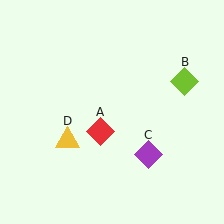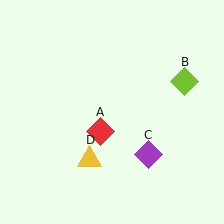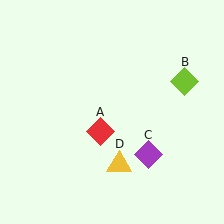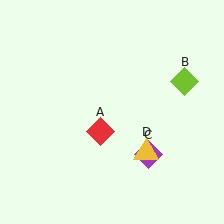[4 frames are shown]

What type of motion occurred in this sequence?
The yellow triangle (object D) rotated counterclockwise around the center of the scene.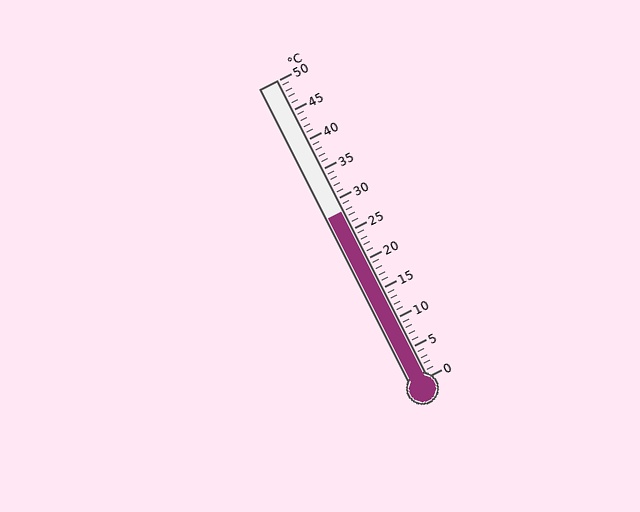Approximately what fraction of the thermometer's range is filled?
The thermometer is filled to approximately 55% of its range.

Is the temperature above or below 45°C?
The temperature is below 45°C.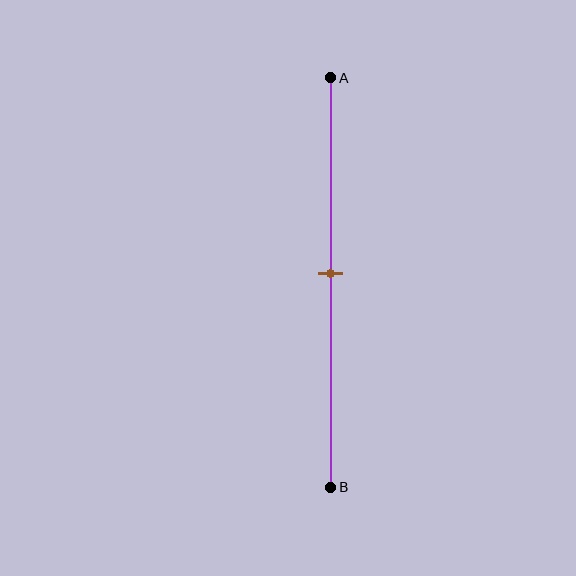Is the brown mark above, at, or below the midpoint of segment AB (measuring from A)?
The brown mark is approximately at the midpoint of segment AB.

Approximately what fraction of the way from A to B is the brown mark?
The brown mark is approximately 50% of the way from A to B.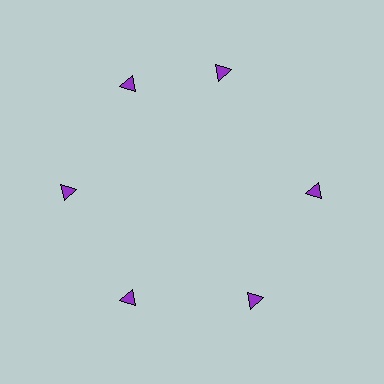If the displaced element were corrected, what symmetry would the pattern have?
It would have 6-fold rotational symmetry — the pattern would map onto itself every 60 degrees.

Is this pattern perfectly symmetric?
No. The 6 purple triangles are arranged in a ring, but one element near the 1 o'clock position is rotated out of alignment along the ring, breaking the 6-fold rotational symmetry.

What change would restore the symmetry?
The symmetry would be restored by rotating it back into even spacing with its neighbors so that all 6 triangles sit at equal angles and equal distance from the center.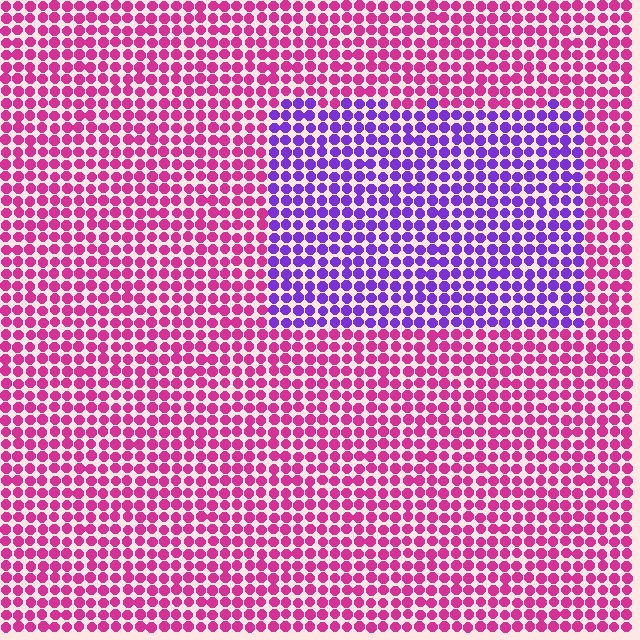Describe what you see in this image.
The image is filled with small magenta elements in a uniform arrangement. A rectangle-shaped region is visible where the elements are tinted to a slightly different hue, forming a subtle color boundary.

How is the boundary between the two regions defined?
The boundary is defined purely by a slight shift in hue (about 56 degrees). Spacing, size, and orientation are identical on both sides.